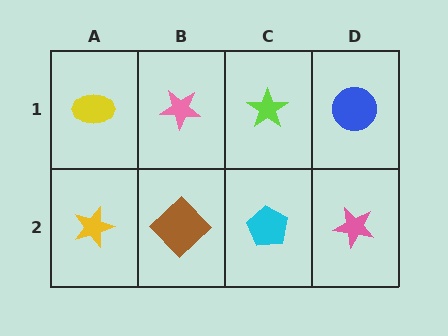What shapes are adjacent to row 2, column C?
A lime star (row 1, column C), a brown diamond (row 2, column B), a pink star (row 2, column D).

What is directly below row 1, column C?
A cyan pentagon.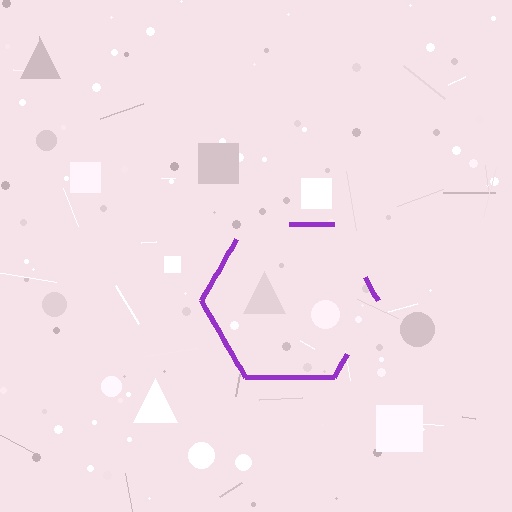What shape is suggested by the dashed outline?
The dashed outline suggests a hexagon.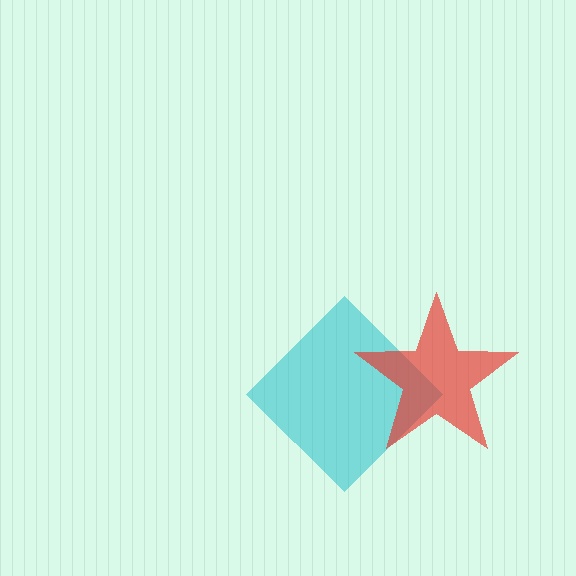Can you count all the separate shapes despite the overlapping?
Yes, there are 2 separate shapes.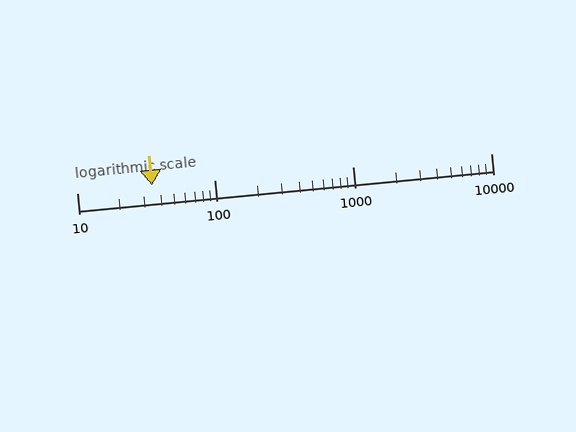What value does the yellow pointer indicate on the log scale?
The pointer indicates approximately 35.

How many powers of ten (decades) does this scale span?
The scale spans 3 decades, from 10 to 10000.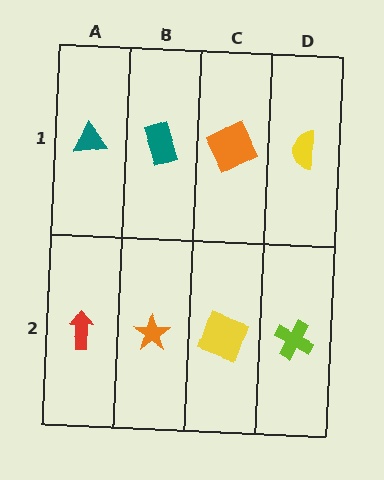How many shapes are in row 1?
4 shapes.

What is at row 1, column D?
A yellow semicircle.